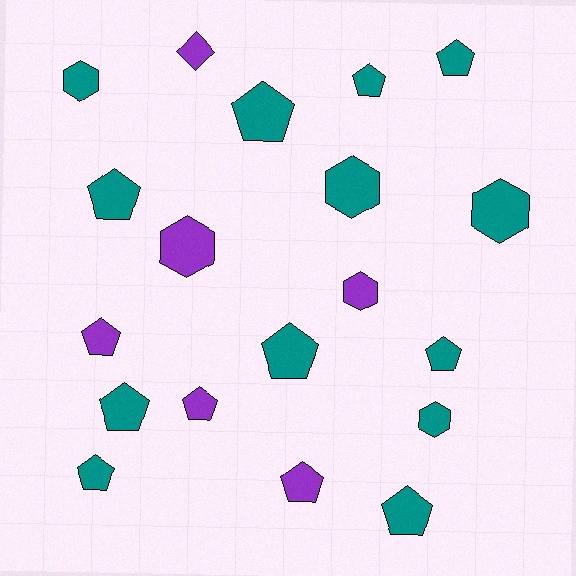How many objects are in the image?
There are 19 objects.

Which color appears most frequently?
Teal, with 13 objects.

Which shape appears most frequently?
Pentagon, with 12 objects.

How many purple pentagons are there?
There are 3 purple pentagons.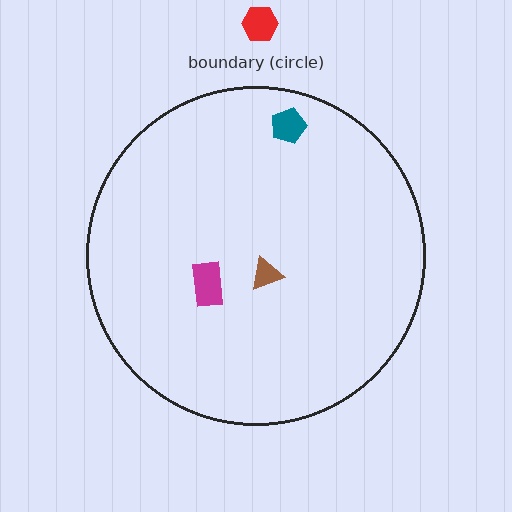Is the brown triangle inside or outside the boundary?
Inside.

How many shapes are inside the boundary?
3 inside, 1 outside.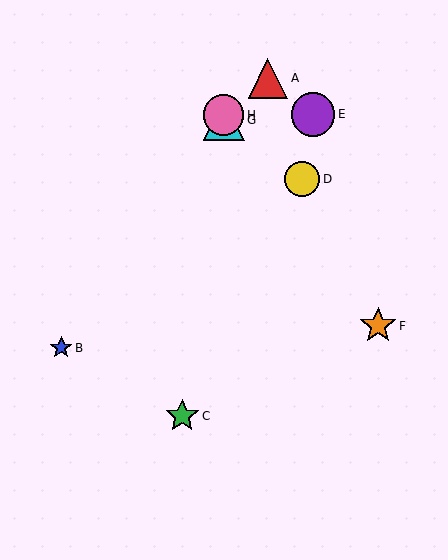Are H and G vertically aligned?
Yes, both are at x≈224.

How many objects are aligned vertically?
2 objects (G, H) are aligned vertically.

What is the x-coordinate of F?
Object F is at x≈378.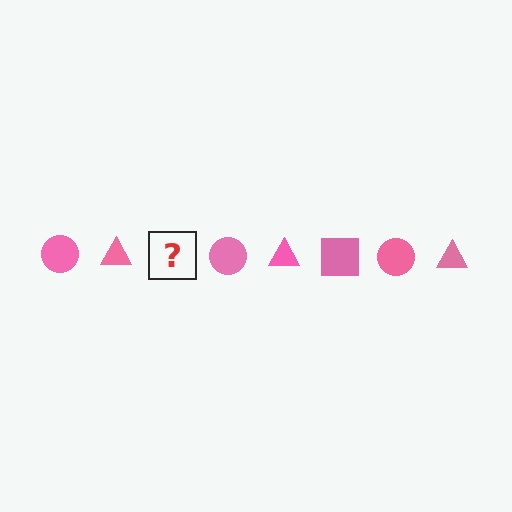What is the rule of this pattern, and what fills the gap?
The rule is that the pattern cycles through circle, triangle, square shapes in pink. The gap should be filled with a pink square.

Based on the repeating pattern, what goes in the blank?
The blank should be a pink square.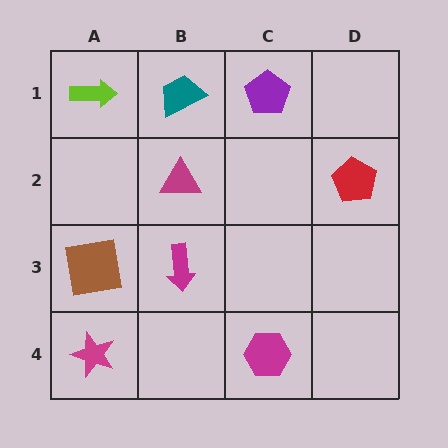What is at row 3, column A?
A brown square.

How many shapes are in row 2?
2 shapes.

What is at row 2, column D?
A red pentagon.